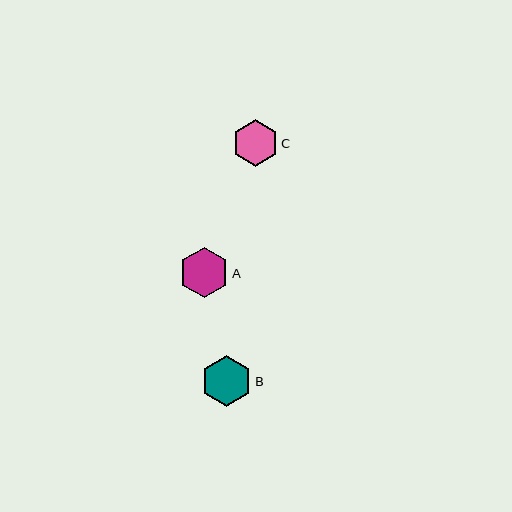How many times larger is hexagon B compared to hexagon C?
Hexagon B is approximately 1.1 times the size of hexagon C.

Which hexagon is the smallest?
Hexagon C is the smallest with a size of approximately 46 pixels.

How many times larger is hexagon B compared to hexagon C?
Hexagon B is approximately 1.1 times the size of hexagon C.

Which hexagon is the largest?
Hexagon B is the largest with a size of approximately 51 pixels.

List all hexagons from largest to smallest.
From largest to smallest: B, A, C.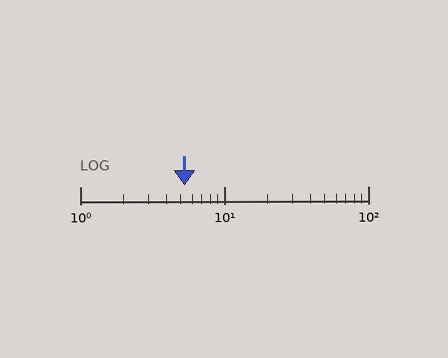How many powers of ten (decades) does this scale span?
The scale spans 2 decades, from 1 to 100.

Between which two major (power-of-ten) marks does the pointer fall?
The pointer is between 1 and 10.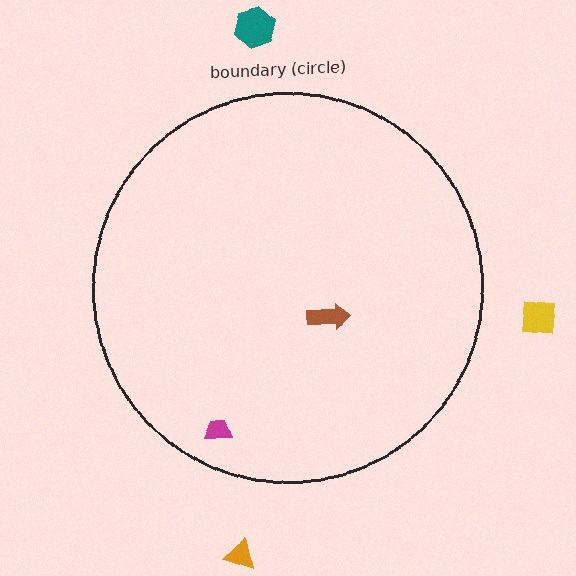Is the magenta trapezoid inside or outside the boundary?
Inside.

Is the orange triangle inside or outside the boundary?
Outside.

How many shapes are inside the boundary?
2 inside, 3 outside.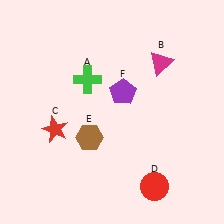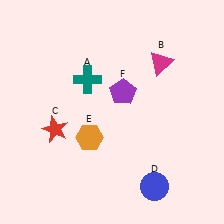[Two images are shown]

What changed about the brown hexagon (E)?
In Image 1, E is brown. In Image 2, it changed to orange.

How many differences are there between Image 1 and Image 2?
There are 3 differences between the two images.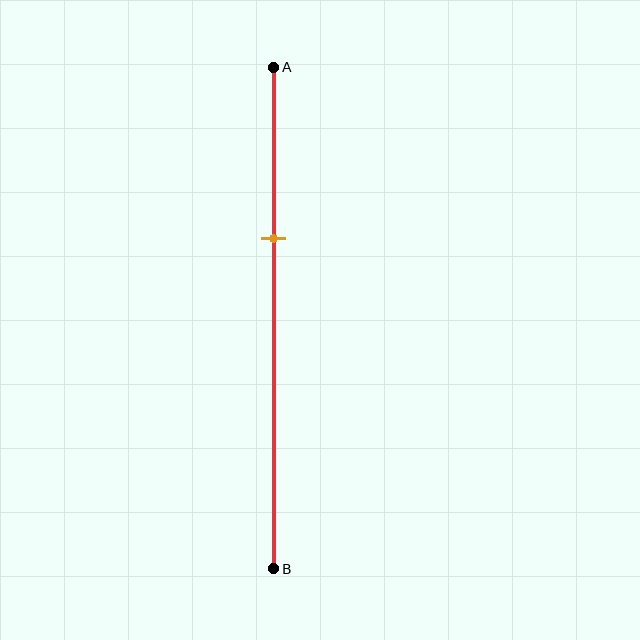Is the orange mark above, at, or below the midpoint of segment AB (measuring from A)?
The orange mark is above the midpoint of segment AB.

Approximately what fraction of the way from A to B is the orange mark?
The orange mark is approximately 35% of the way from A to B.